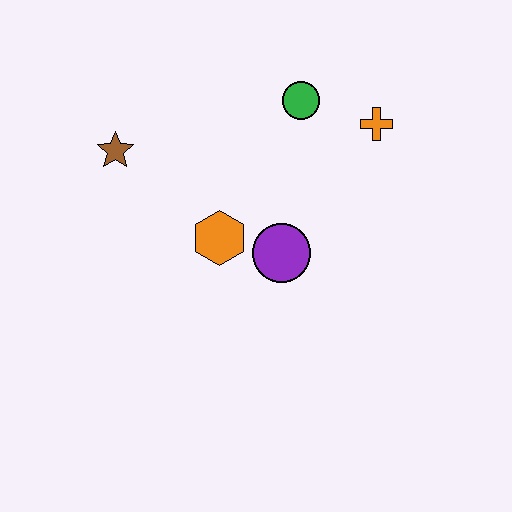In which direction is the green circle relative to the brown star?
The green circle is to the right of the brown star.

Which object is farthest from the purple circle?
The brown star is farthest from the purple circle.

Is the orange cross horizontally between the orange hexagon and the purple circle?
No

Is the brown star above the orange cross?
No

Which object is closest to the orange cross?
The green circle is closest to the orange cross.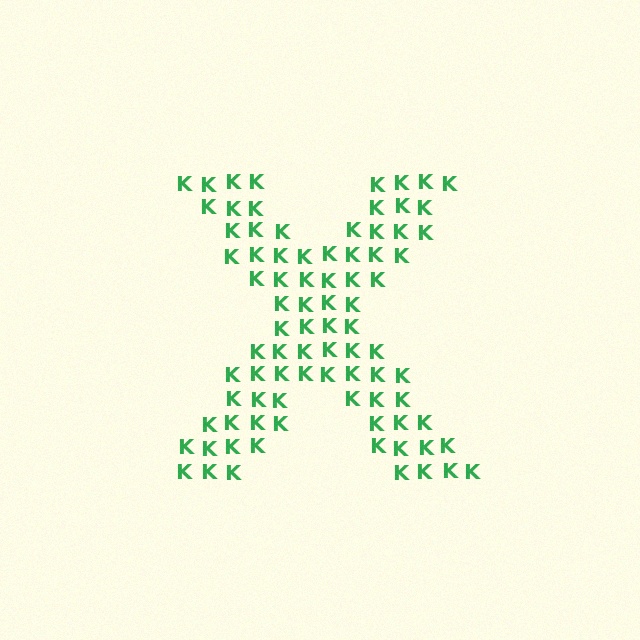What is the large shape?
The large shape is the letter X.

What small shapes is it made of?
It is made of small letter K's.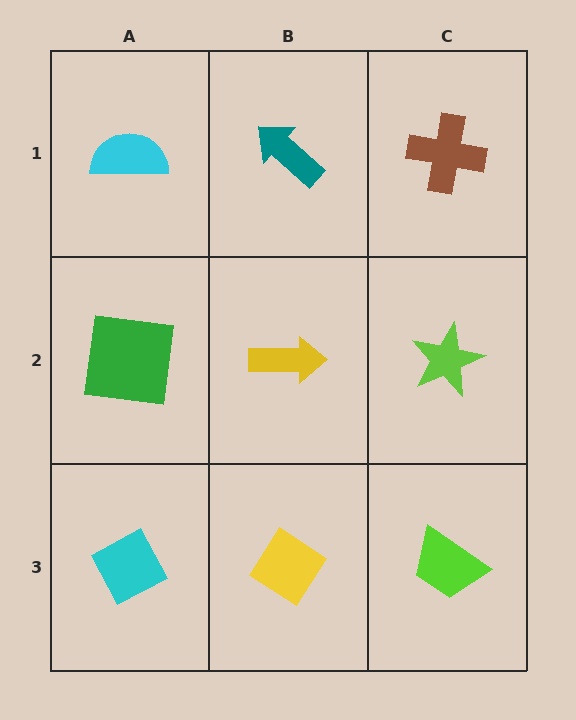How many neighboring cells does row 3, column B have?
3.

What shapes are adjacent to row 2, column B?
A teal arrow (row 1, column B), a yellow diamond (row 3, column B), a green square (row 2, column A), a lime star (row 2, column C).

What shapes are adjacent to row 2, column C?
A brown cross (row 1, column C), a lime trapezoid (row 3, column C), a yellow arrow (row 2, column B).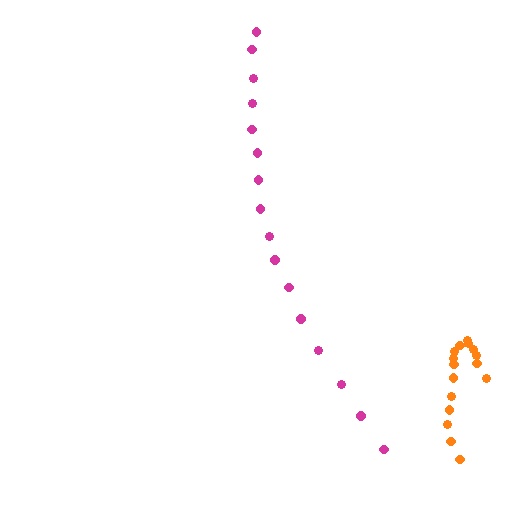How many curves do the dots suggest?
There are 2 distinct paths.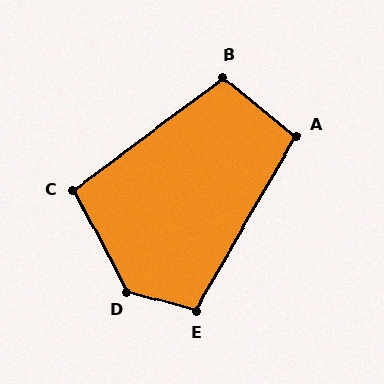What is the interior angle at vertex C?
Approximately 99 degrees (obtuse).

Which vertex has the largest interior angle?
D, at approximately 134 degrees.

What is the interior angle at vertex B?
Approximately 105 degrees (obtuse).